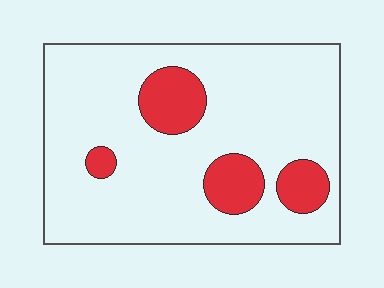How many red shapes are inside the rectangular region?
4.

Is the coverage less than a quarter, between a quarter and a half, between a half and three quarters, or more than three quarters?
Less than a quarter.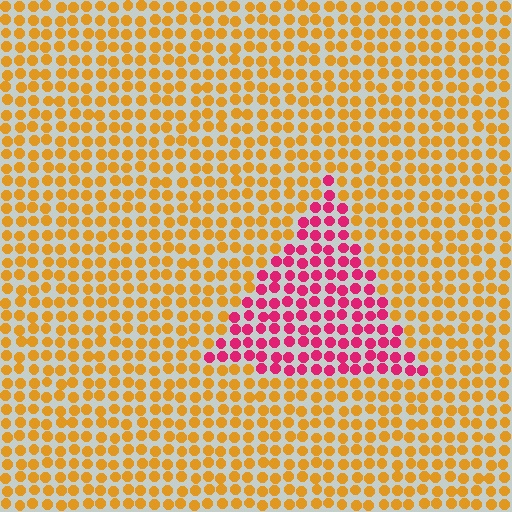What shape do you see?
I see a triangle.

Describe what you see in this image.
The image is filled with small orange elements in a uniform arrangement. A triangle-shaped region is visible where the elements are tinted to a slightly different hue, forming a subtle color boundary.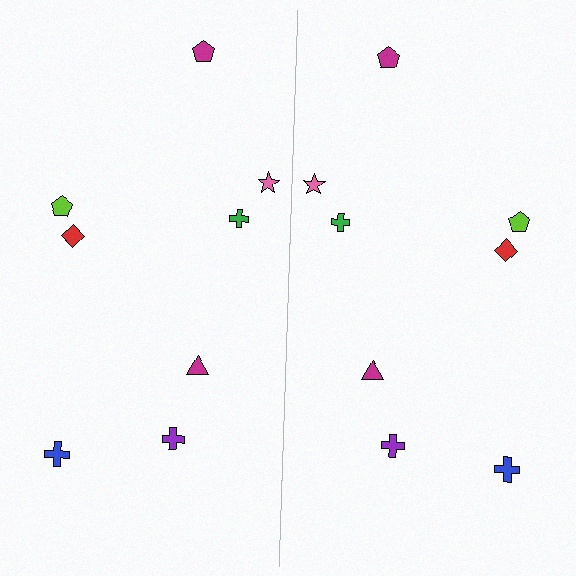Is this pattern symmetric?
Yes, this pattern has bilateral (reflection) symmetry.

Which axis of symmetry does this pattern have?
The pattern has a vertical axis of symmetry running through the center of the image.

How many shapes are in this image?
There are 16 shapes in this image.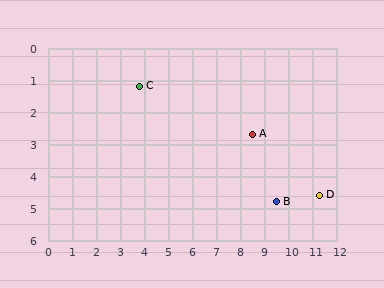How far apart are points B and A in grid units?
Points B and A are about 2.3 grid units apart.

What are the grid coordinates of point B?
Point B is at approximately (9.5, 4.8).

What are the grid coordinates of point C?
Point C is at approximately (3.8, 1.2).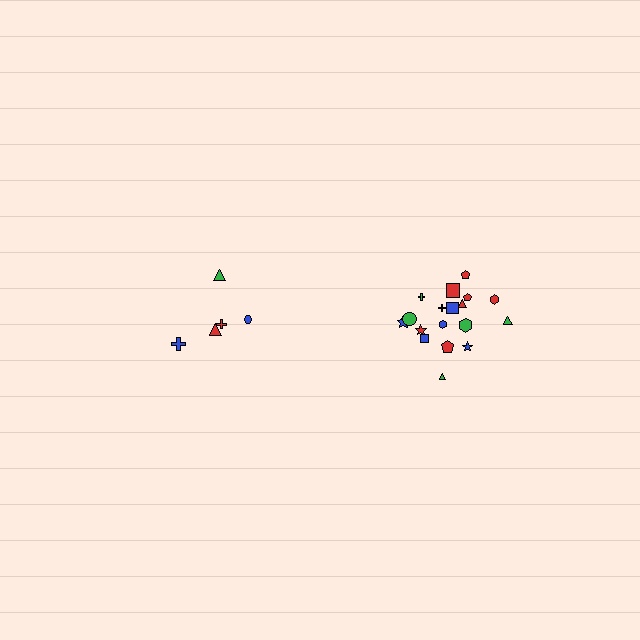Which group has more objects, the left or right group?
The right group.